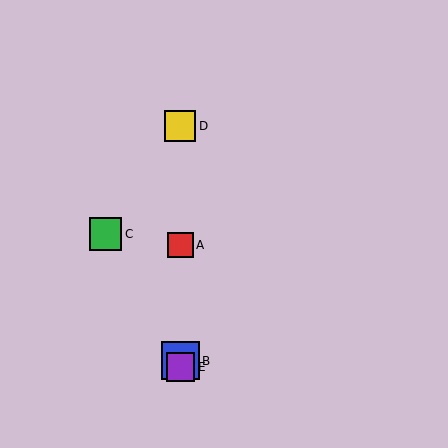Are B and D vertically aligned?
Yes, both are at x≈180.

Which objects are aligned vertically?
Objects A, B, D, E are aligned vertically.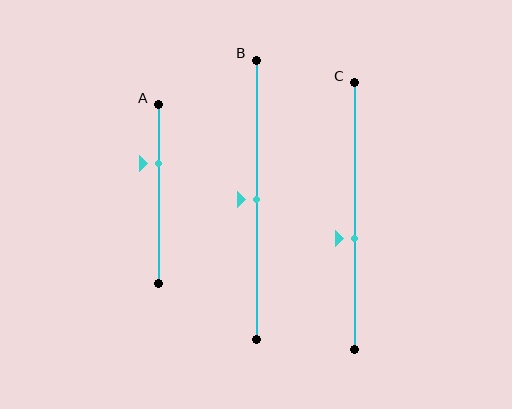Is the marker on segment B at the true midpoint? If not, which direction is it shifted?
Yes, the marker on segment B is at the true midpoint.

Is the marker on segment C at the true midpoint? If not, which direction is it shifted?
No, the marker on segment C is shifted downward by about 8% of the segment length.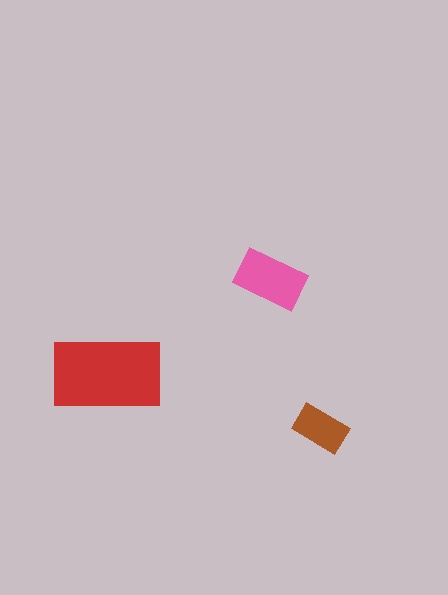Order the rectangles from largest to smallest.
the red one, the pink one, the brown one.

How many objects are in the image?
There are 3 objects in the image.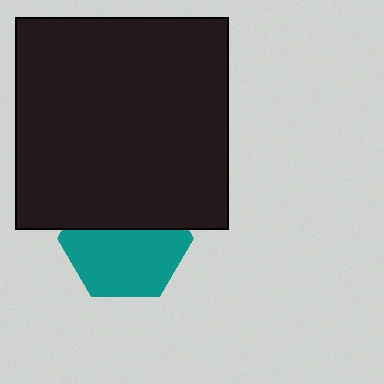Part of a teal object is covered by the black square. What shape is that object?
It is a hexagon.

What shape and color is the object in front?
The object in front is a black square.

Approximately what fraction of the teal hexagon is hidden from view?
Roughly 40% of the teal hexagon is hidden behind the black square.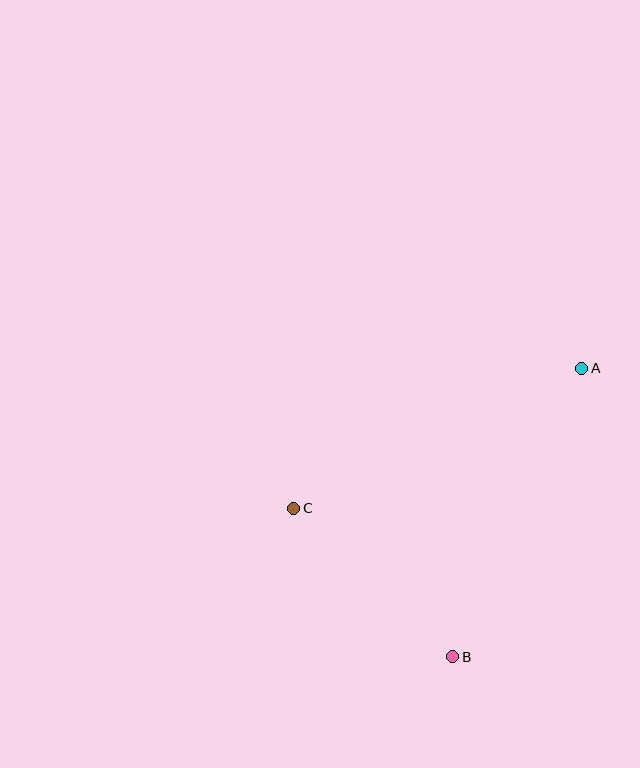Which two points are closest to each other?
Points B and C are closest to each other.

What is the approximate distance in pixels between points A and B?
The distance between A and B is approximately 316 pixels.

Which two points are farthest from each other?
Points A and C are farthest from each other.